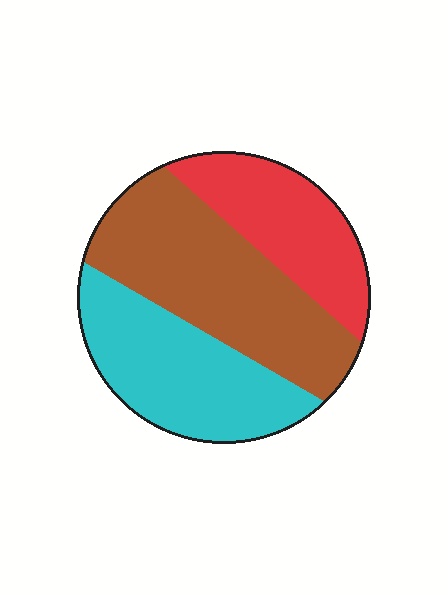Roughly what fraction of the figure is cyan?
Cyan takes up between a sixth and a third of the figure.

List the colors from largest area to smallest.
From largest to smallest: brown, cyan, red.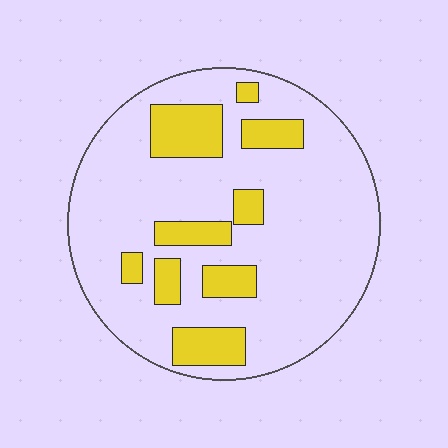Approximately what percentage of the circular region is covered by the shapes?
Approximately 20%.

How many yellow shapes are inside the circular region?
9.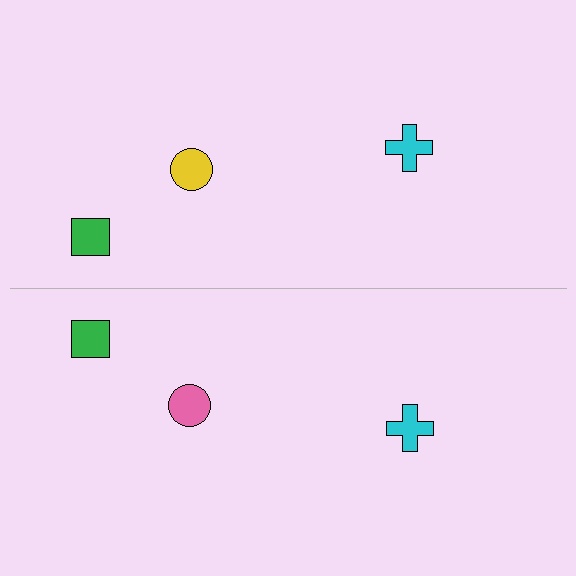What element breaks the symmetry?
The pink circle on the bottom side breaks the symmetry — its mirror counterpart is yellow.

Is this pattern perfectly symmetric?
No, the pattern is not perfectly symmetric. The pink circle on the bottom side breaks the symmetry — its mirror counterpart is yellow.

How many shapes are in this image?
There are 6 shapes in this image.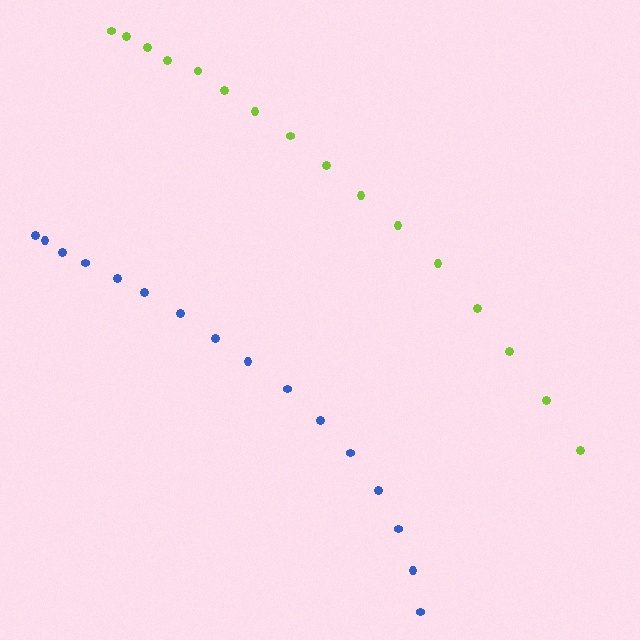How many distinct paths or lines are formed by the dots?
There are 2 distinct paths.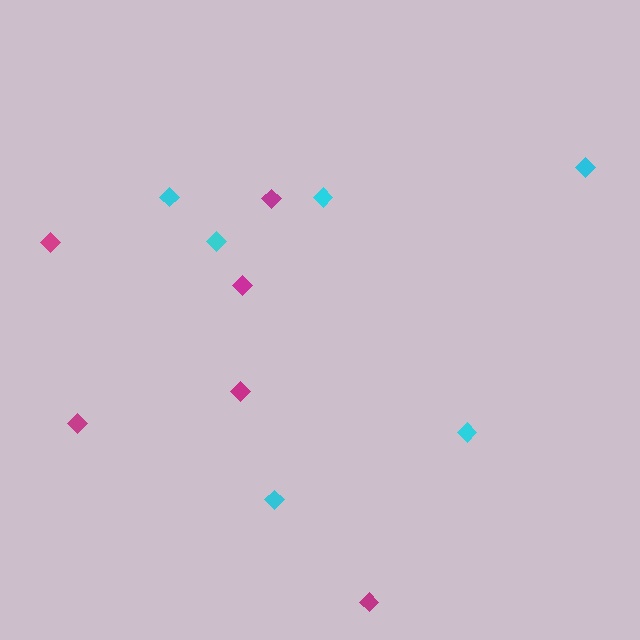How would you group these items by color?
There are 2 groups: one group of magenta diamonds (6) and one group of cyan diamonds (6).